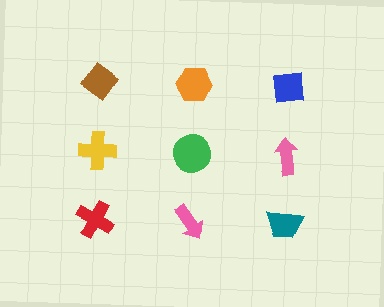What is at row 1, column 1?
A brown diamond.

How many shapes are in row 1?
3 shapes.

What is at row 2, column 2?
A green circle.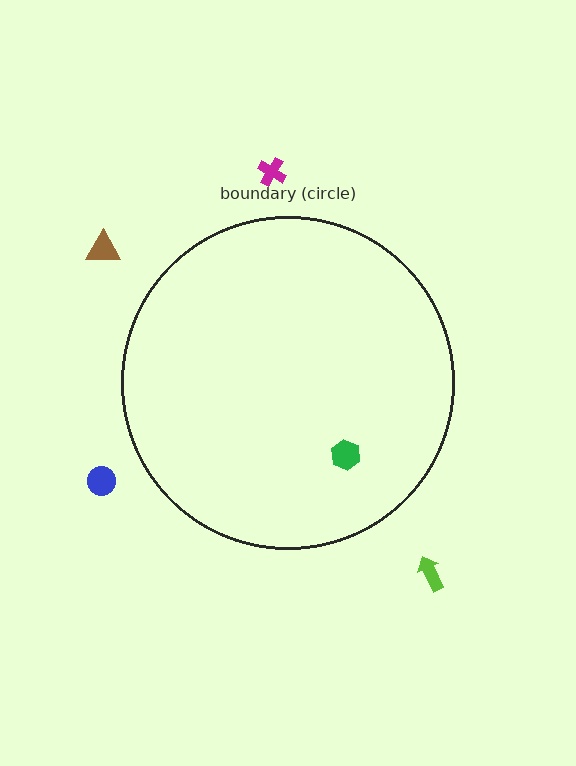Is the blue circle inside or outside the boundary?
Outside.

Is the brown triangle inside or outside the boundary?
Outside.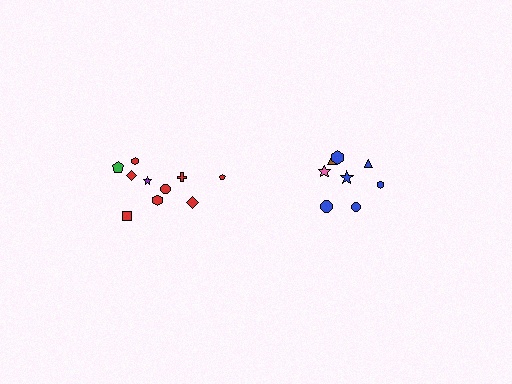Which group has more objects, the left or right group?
The left group.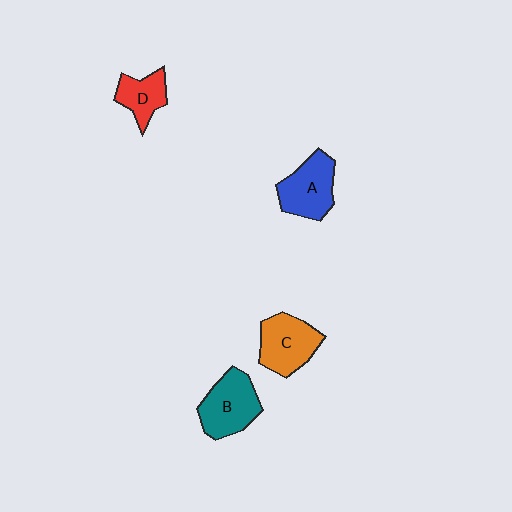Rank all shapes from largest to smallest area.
From largest to smallest: B (teal), C (orange), A (blue), D (red).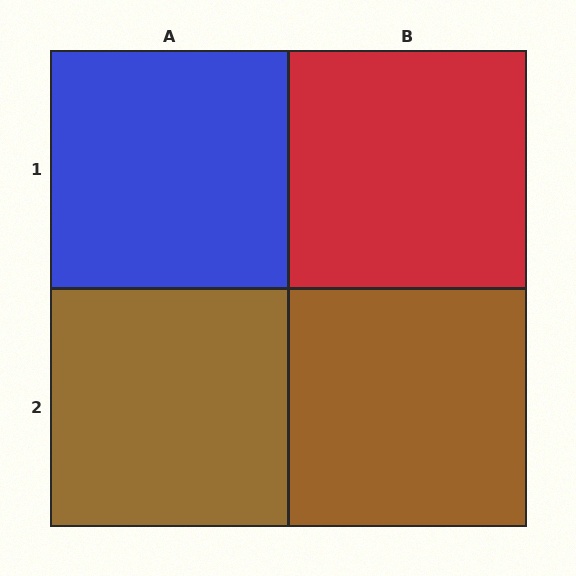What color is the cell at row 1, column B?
Red.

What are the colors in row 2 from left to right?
Brown, brown.